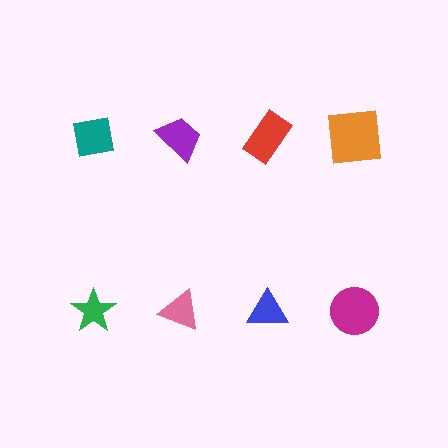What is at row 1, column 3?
A red rectangle.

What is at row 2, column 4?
A magenta circle.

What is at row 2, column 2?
A pink triangle.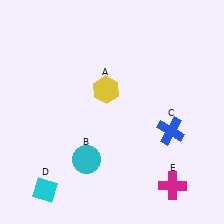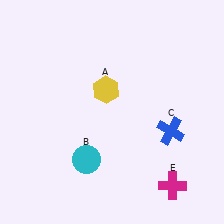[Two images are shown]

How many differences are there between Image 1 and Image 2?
There is 1 difference between the two images.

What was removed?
The cyan diamond (D) was removed in Image 2.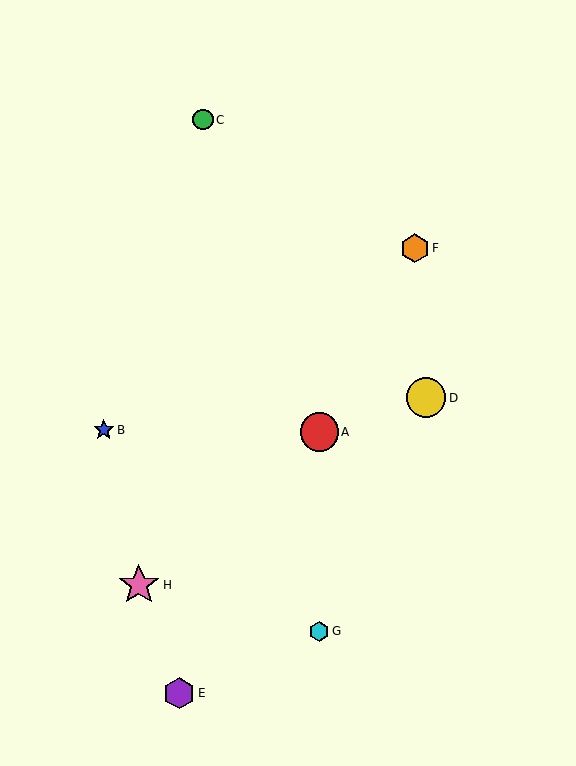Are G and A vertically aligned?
Yes, both are at x≈319.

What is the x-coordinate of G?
Object G is at x≈319.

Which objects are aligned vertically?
Objects A, G are aligned vertically.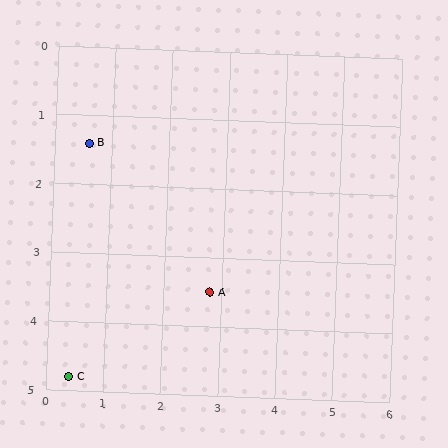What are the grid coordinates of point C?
Point C is at approximately (0.4, 4.8).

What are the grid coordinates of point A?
Point A is at approximately (2.8, 3.5).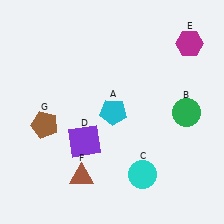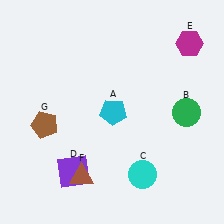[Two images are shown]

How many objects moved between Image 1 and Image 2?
1 object moved between the two images.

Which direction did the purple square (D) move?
The purple square (D) moved down.